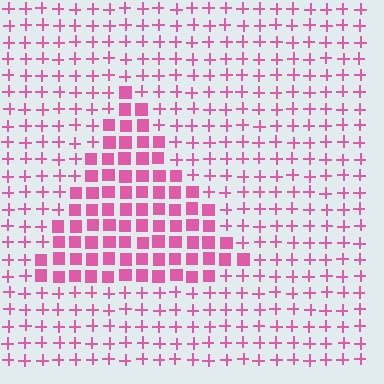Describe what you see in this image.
The image is filled with small pink elements arranged in a uniform grid. A triangle-shaped region contains squares, while the surrounding area contains plus signs. The boundary is defined purely by the change in element shape.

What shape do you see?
I see a triangle.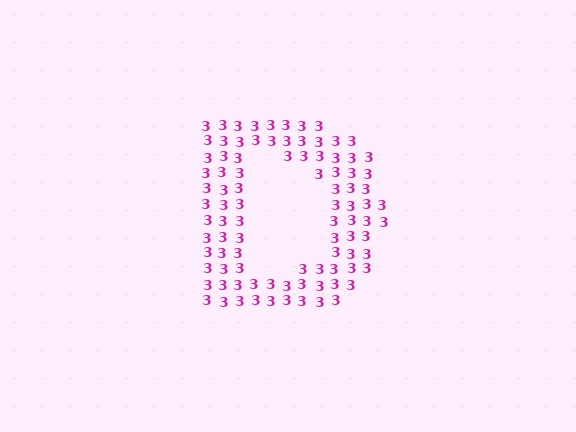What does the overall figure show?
The overall figure shows the letter D.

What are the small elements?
The small elements are digit 3's.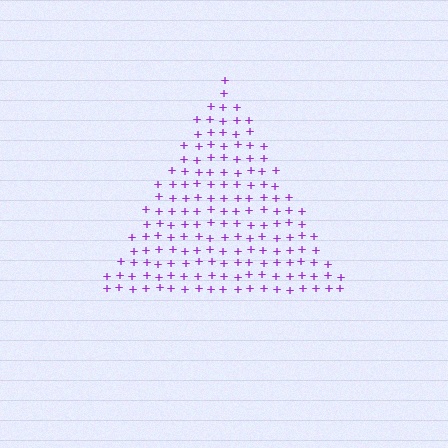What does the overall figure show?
The overall figure shows a triangle.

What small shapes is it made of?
It is made of small plus signs.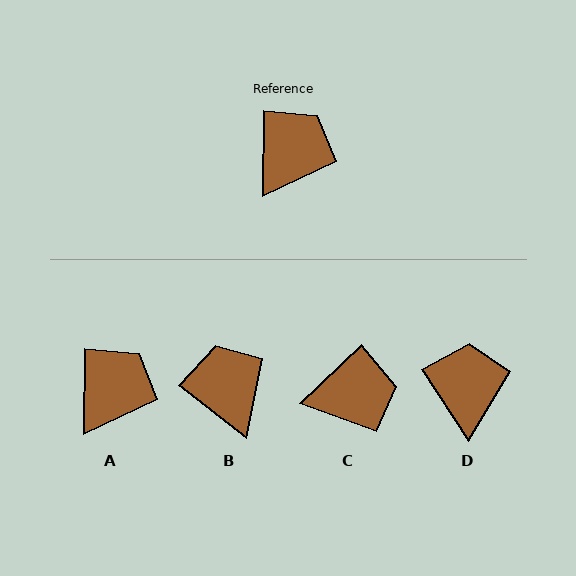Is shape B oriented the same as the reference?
No, it is off by about 53 degrees.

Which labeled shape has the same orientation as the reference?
A.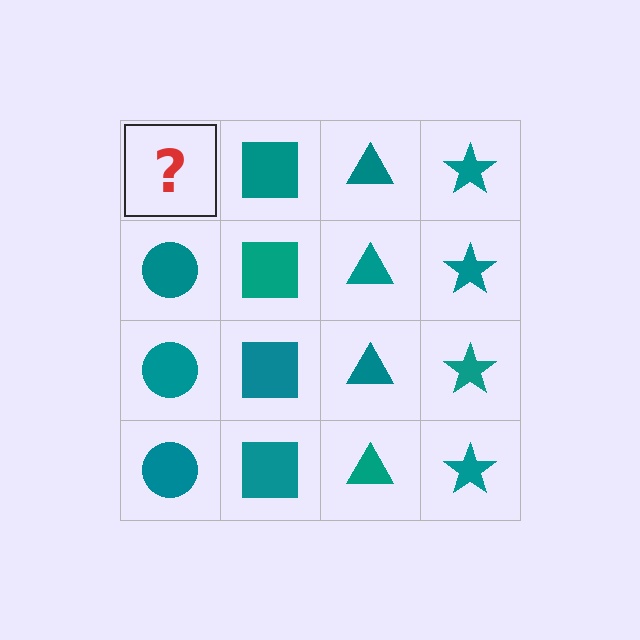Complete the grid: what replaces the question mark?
The question mark should be replaced with a teal circle.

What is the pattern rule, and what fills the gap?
The rule is that each column has a consistent shape. The gap should be filled with a teal circle.